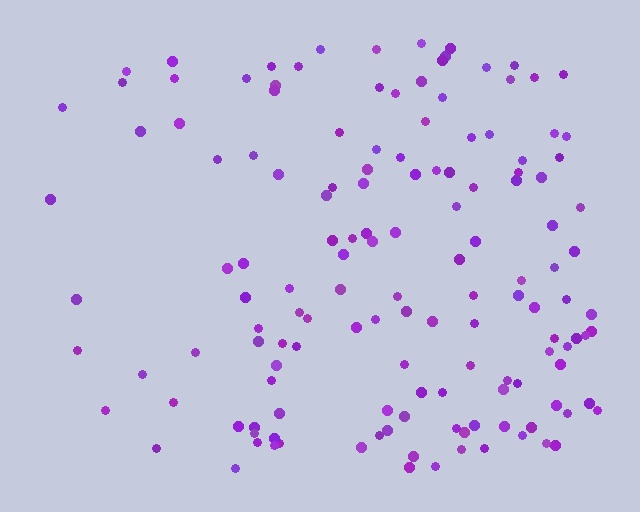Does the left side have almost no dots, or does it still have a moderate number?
Still a moderate number, just noticeably fewer than the right.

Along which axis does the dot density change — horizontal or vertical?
Horizontal.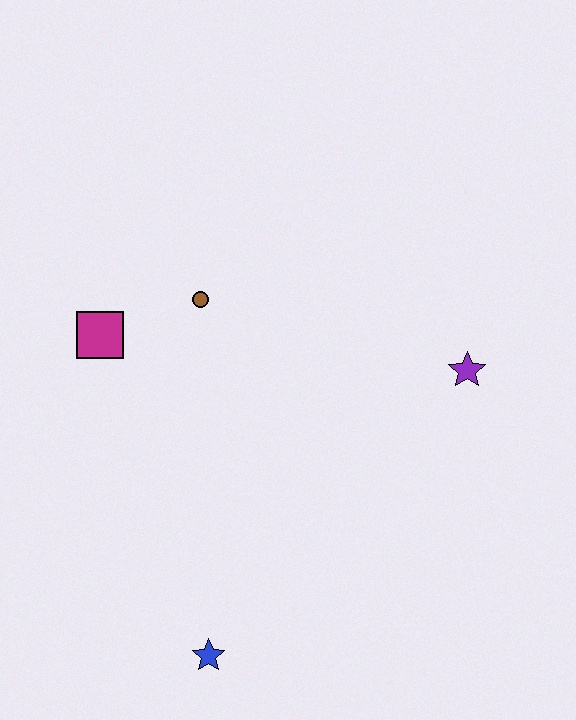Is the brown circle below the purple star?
No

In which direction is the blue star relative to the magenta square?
The blue star is below the magenta square.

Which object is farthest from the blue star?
The purple star is farthest from the blue star.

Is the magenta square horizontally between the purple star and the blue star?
No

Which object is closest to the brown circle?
The magenta square is closest to the brown circle.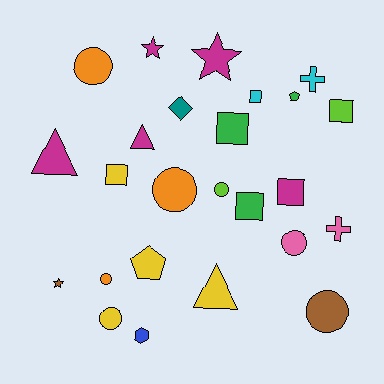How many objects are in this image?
There are 25 objects.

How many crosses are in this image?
There are 2 crosses.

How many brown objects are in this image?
There are 2 brown objects.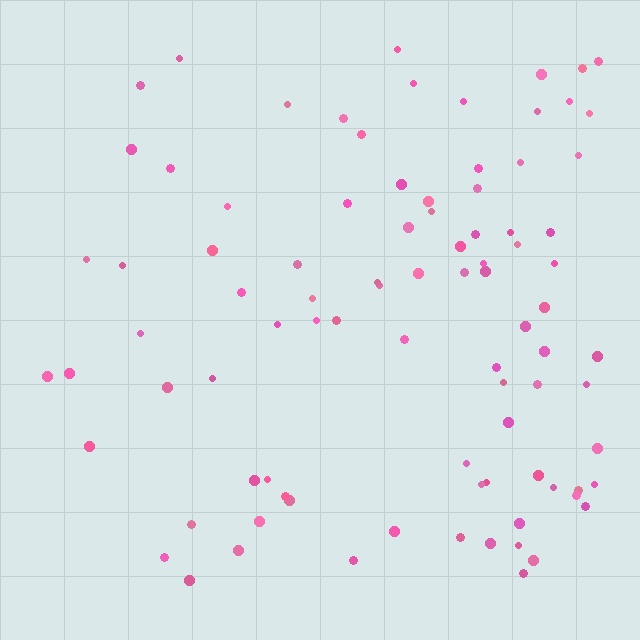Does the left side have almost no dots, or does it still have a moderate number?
Still a moderate number, just noticeably fewer than the right.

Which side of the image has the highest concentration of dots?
The right.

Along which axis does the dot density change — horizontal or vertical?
Horizontal.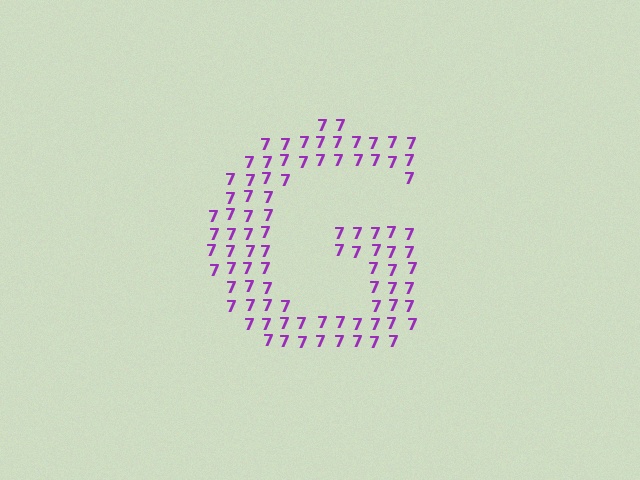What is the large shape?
The large shape is the letter G.